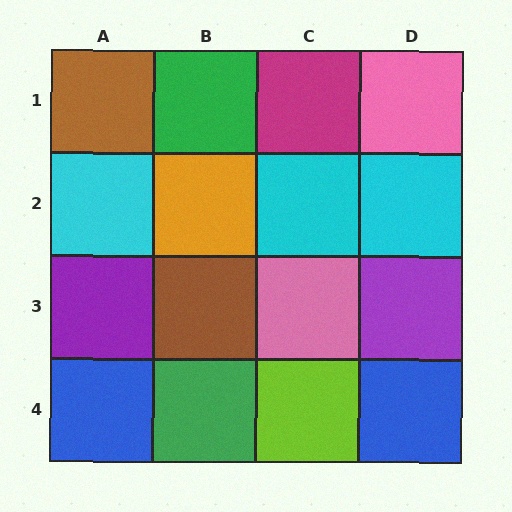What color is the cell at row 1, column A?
Brown.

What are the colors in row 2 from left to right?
Cyan, orange, cyan, cyan.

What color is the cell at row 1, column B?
Green.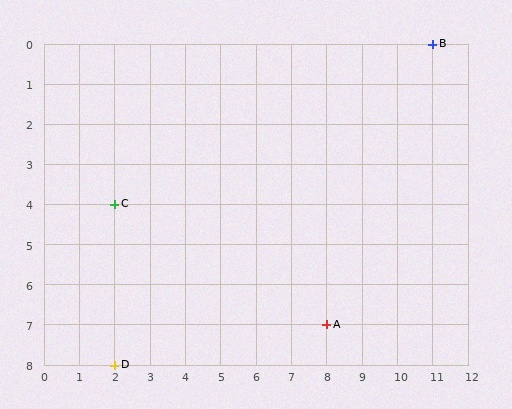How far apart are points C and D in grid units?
Points C and D are 4 rows apart.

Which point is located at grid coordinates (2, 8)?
Point D is at (2, 8).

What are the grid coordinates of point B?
Point B is at grid coordinates (11, 0).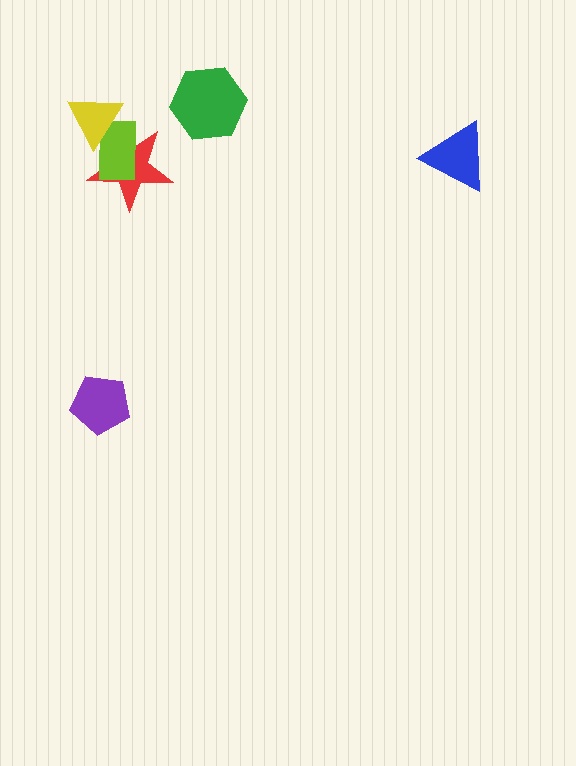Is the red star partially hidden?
Yes, it is partially covered by another shape.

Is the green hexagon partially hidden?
No, no other shape covers it.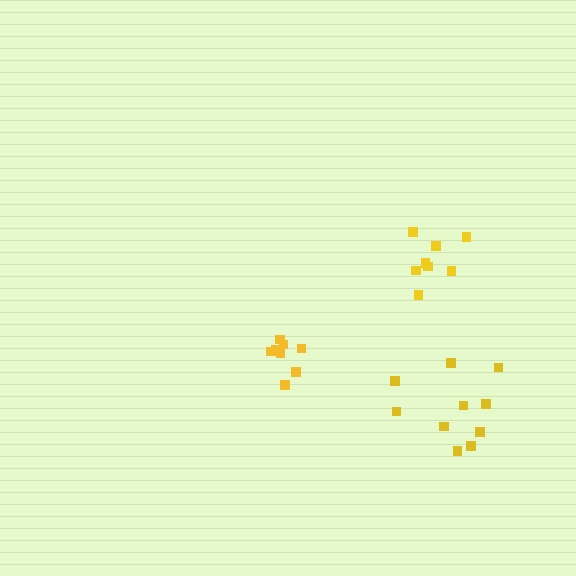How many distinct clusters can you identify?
There are 3 distinct clusters.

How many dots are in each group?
Group 1: 10 dots, Group 2: 8 dots, Group 3: 8 dots (26 total).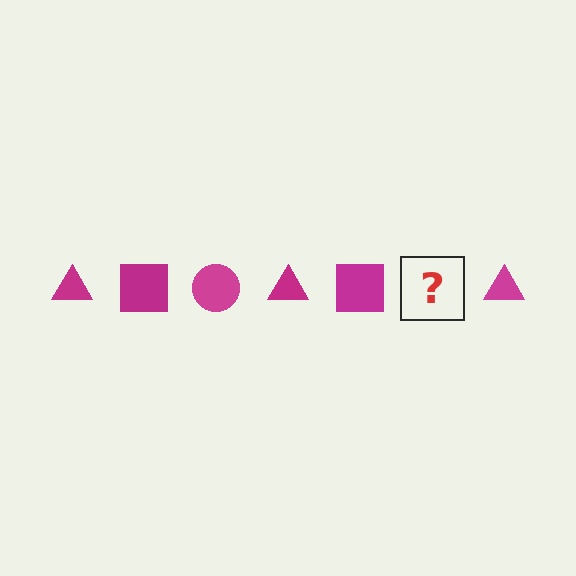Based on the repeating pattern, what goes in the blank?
The blank should be a magenta circle.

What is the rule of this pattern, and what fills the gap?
The rule is that the pattern cycles through triangle, square, circle shapes in magenta. The gap should be filled with a magenta circle.